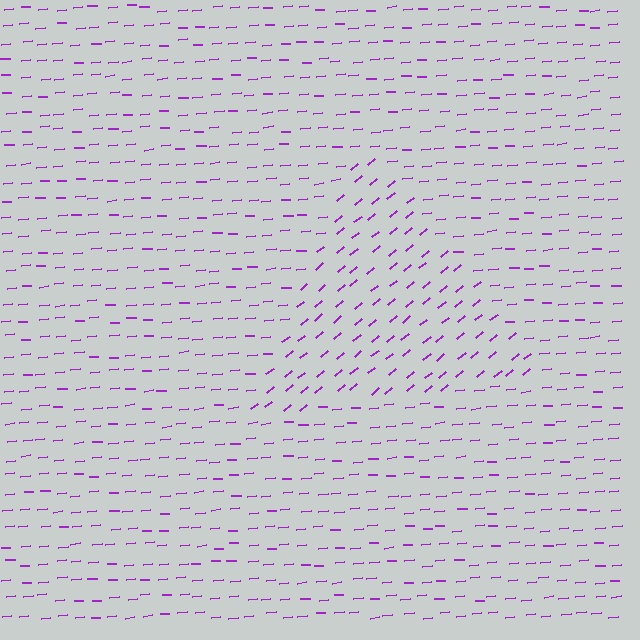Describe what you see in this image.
The image is filled with small purple line segments. A triangle region in the image has lines oriented differently from the surrounding lines, creating a visible texture boundary.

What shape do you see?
I see a triangle.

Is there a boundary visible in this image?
Yes, there is a texture boundary formed by a change in line orientation.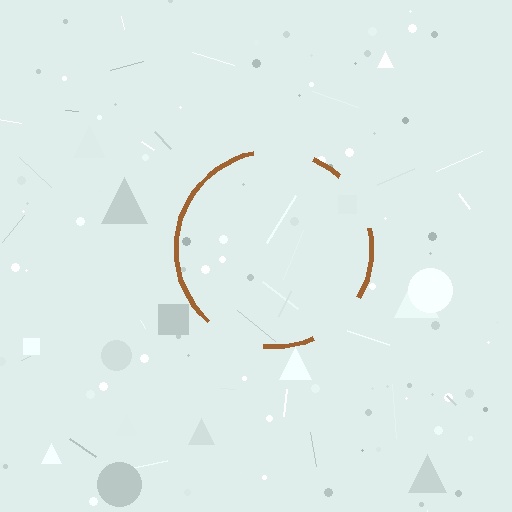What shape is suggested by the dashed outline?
The dashed outline suggests a circle.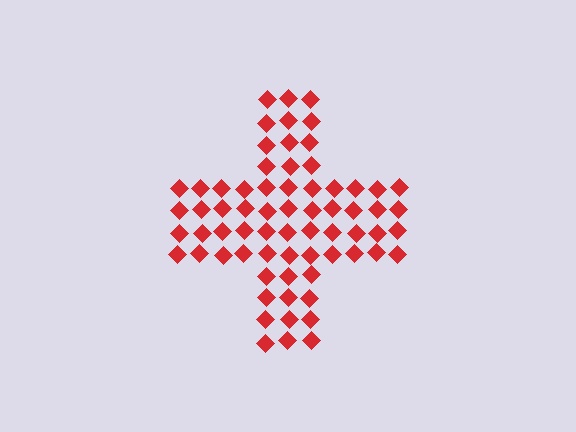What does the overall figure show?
The overall figure shows a cross.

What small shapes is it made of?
It is made of small diamonds.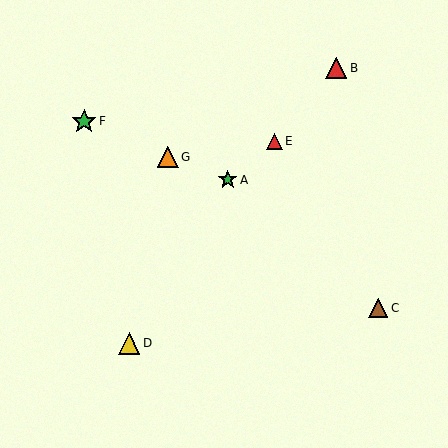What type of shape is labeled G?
Shape G is an orange triangle.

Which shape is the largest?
The green star (labeled F) is the largest.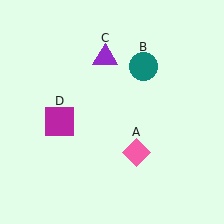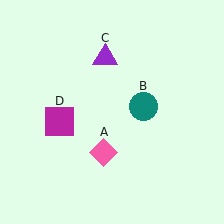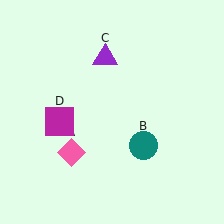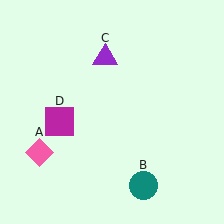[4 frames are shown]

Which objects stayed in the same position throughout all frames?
Purple triangle (object C) and magenta square (object D) remained stationary.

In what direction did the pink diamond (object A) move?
The pink diamond (object A) moved left.